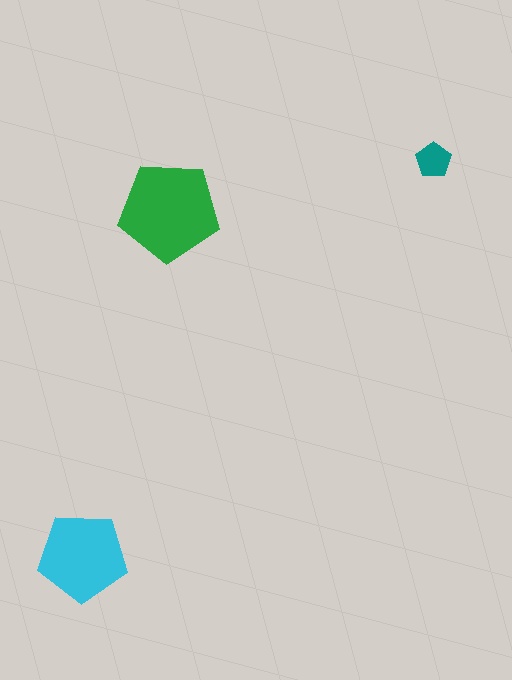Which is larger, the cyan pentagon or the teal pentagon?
The cyan one.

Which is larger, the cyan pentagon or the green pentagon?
The green one.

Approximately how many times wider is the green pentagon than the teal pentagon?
About 3 times wider.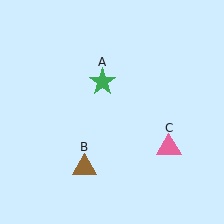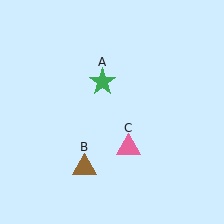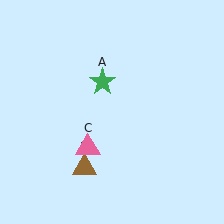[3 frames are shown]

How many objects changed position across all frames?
1 object changed position: pink triangle (object C).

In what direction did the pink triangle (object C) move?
The pink triangle (object C) moved left.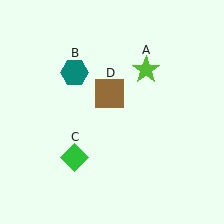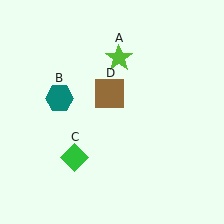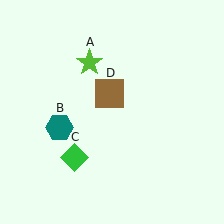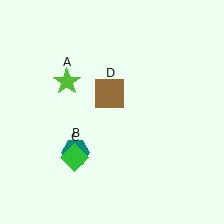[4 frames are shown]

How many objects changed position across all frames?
2 objects changed position: lime star (object A), teal hexagon (object B).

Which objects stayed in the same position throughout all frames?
Green diamond (object C) and brown square (object D) remained stationary.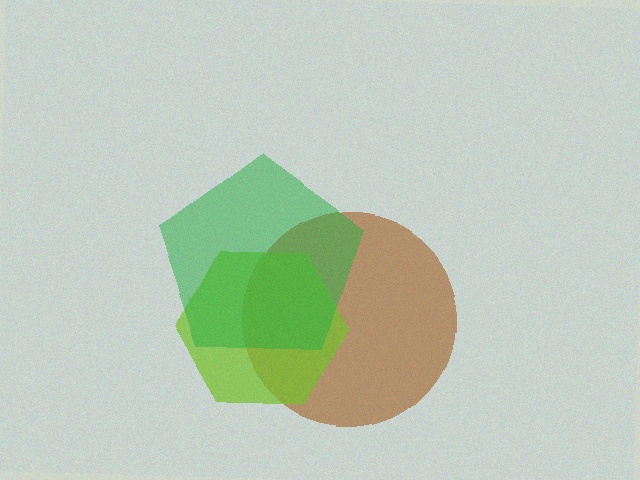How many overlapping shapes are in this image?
There are 3 overlapping shapes in the image.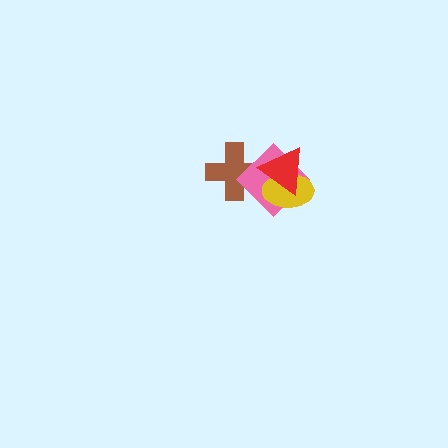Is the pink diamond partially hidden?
Yes, it is partially covered by another shape.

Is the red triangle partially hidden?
No, no other shape covers it.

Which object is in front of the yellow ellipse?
The red triangle is in front of the yellow ellipse.